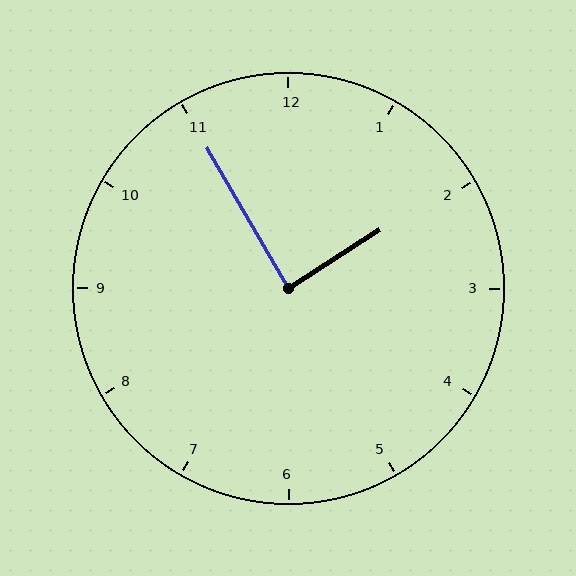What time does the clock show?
1:55.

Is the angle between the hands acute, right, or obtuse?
It is right.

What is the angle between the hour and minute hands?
Approximately 88 degrees.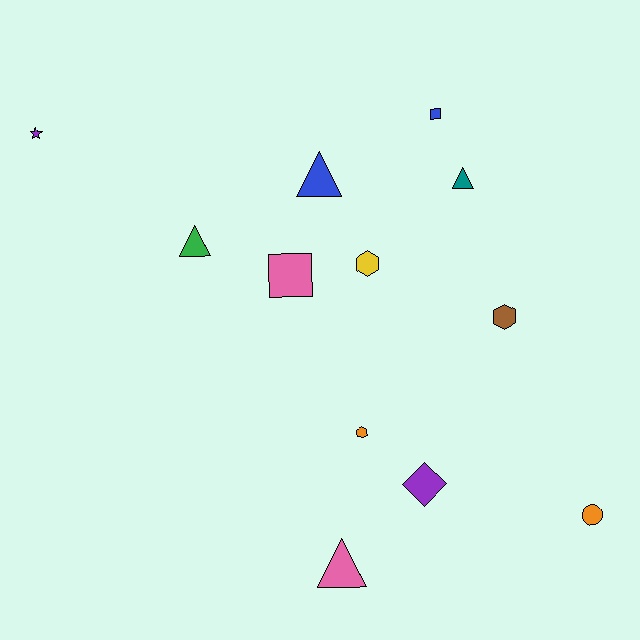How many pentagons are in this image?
There are no pentagons.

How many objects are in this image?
There are 12 objects.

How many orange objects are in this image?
There are 2 orange objects.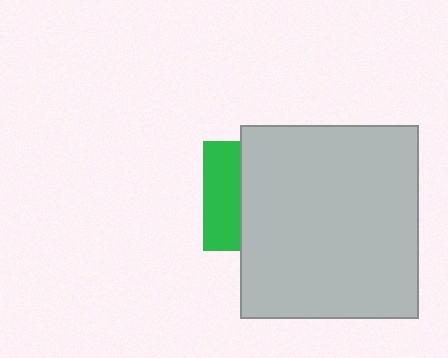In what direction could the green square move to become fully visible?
The green square could move left. That would shift it out from behind the light gray rectangle entirely.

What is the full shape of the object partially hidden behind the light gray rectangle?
The partially hidden object is a green square.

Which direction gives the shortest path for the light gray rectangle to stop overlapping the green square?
Moving right gives the shortest separation.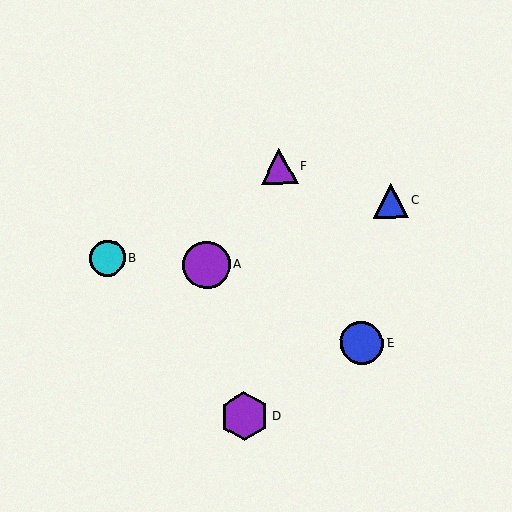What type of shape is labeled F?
Shape F is a purple triangle.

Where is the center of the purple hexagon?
The center of the purple hexagon is at (244, 416).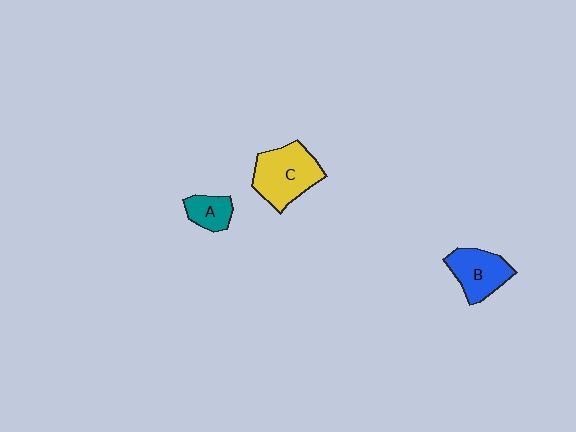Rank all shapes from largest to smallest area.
From largest to smallest: C (yellow), B (blue), A (teal).